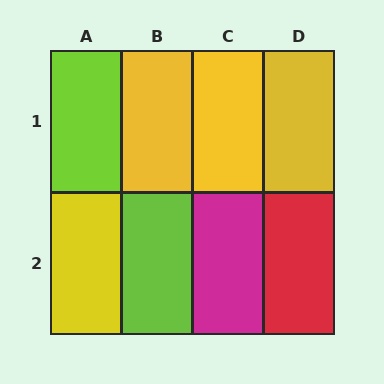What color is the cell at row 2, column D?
Red.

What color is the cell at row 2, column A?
Yellow.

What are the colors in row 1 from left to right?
Lime, yellow, yellow, yellow.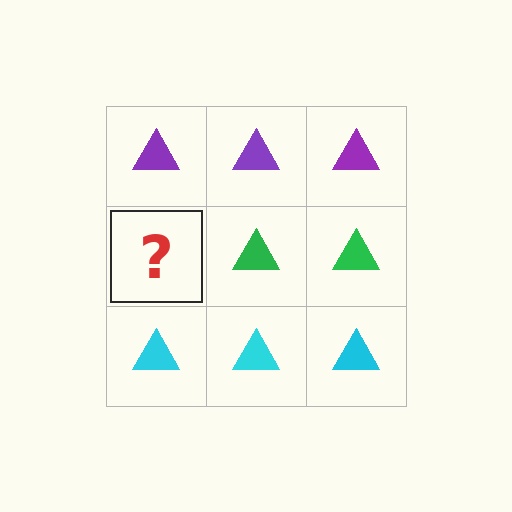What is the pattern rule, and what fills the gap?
The rule is that each row has a consistent color. The gap should be filled with a green triangle.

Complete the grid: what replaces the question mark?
The question mark should be replaced with a green triangle.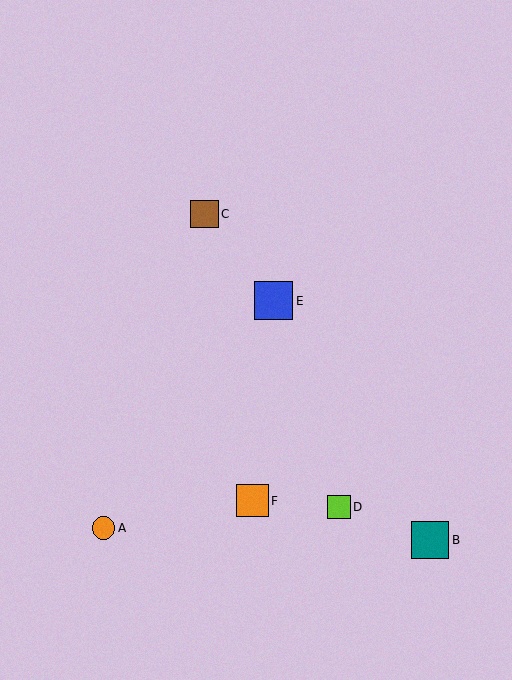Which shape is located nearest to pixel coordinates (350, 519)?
The lime square (labeled D) at (339, 507) is nearest to that location.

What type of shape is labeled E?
Shape E is a blue square.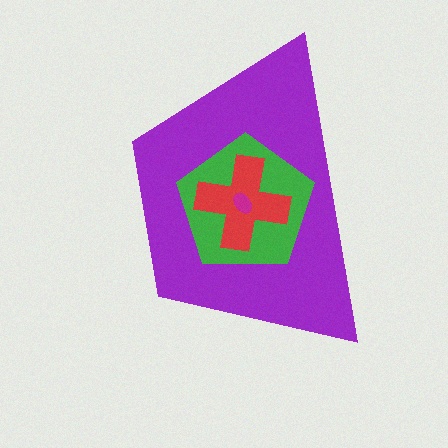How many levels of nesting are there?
4.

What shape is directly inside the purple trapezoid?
The green pentagon.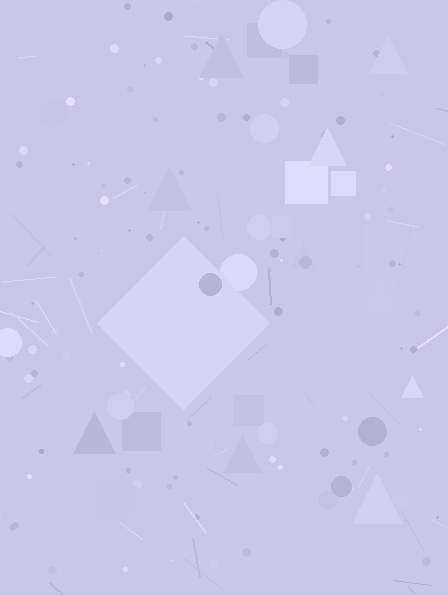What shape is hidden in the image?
A diamond is hidden in the image.